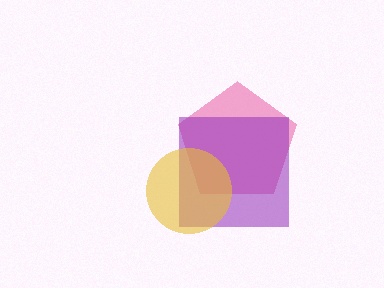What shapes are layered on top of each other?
The layered shapes are: a pink pentagon, a purple square, a yellow circle.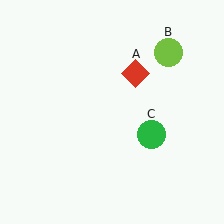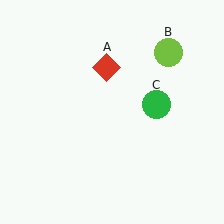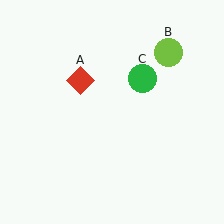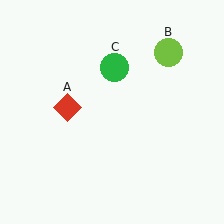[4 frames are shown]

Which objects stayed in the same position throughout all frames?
Lime circle (object B) remained stationary.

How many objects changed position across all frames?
2 objects changed position: red diamond (object A), green circle (object C).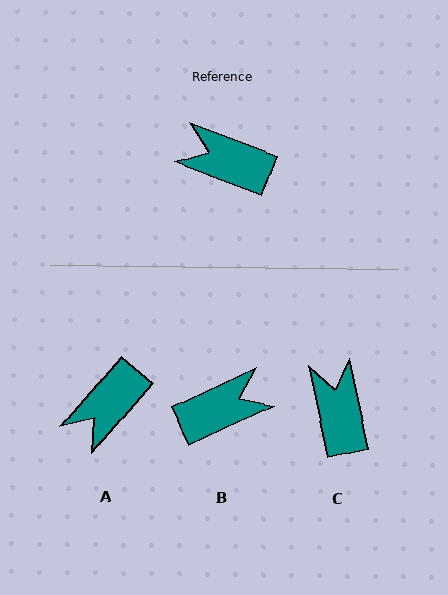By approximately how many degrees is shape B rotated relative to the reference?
Approximately 134 degrees clockwise.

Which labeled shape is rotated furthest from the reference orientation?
B, about 134 degrees away.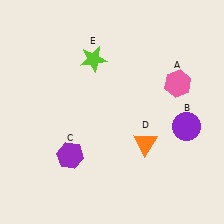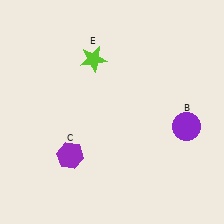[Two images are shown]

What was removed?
The orange triangle (D), the pink hexagon (A) were removed in Image 2.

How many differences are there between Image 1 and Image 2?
There are 2 differences between the two images.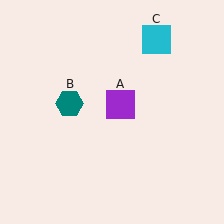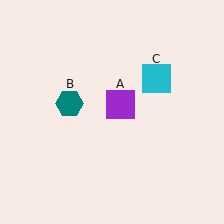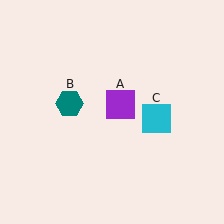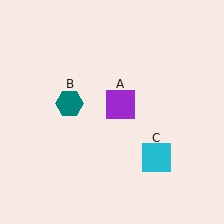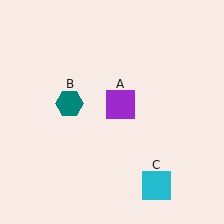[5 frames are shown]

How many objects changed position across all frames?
1 object changed position: cyan square (object C).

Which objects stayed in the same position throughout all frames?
Purple square (object A) and teal hexagon (object B) remained stationary.